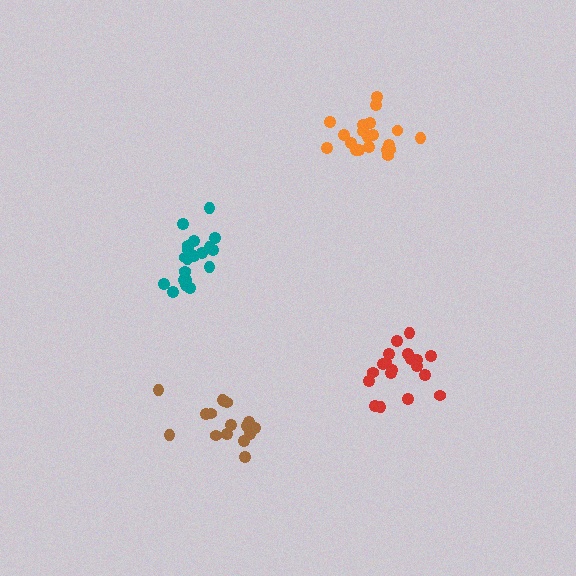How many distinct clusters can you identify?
There are 4 distinct clusters.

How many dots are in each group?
Group 1: 16 dots, Group 2: 19 dots, Group 3: 21 dots, Group 4: 20 dots (76 total).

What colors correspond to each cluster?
The clusters are colored: brown, red, orange, teal.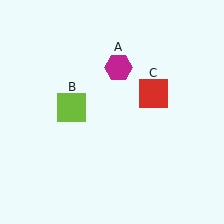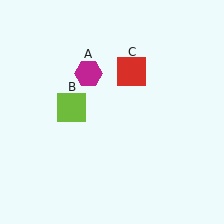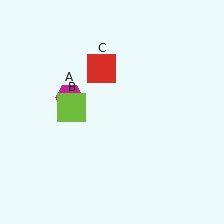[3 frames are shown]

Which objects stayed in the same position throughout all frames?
Lime square (object B) remained stationary.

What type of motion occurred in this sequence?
The magenta hexagon (object A), red square (object C) rotated counterclockwise around the center of the scene.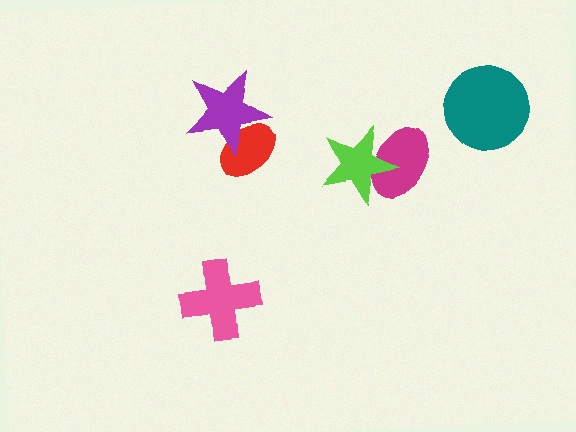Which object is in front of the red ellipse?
The purple star is in front of the red ellipse.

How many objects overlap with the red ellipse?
1 object overlaps with the red ellipse.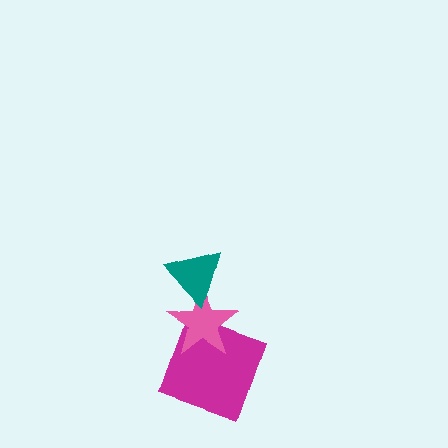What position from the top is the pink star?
The pink star is 2nd from the top.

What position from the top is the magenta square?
The magenta square is 3rd from the top.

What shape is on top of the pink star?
The teal triangle is on top of the pink star.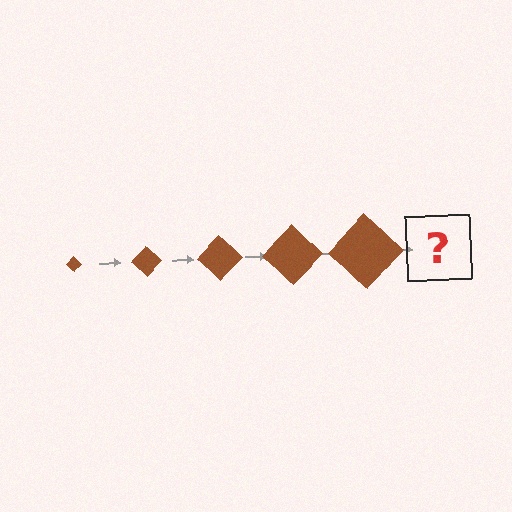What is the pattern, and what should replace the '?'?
The pattern is that the diamond gets progressively larger each step. The '?' should be a brown diamond, larger than the previous one.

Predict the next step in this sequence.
The next step is a brown diamond, larger than the previous one.